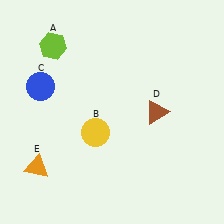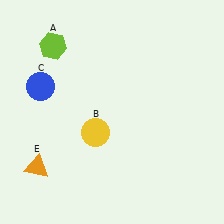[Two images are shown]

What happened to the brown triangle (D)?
The brown triangle (D) was removed in Image 2. It was in the bottom-right area of Image 1.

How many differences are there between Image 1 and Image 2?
There is 1 difference between the two images.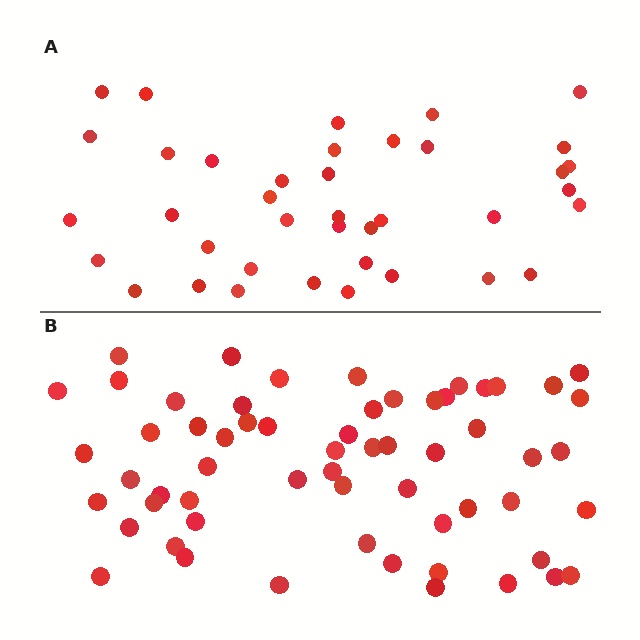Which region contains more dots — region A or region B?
Region B (the bottom region) has more dots.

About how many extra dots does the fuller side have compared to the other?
Region B has approximately 20 more dots than region A.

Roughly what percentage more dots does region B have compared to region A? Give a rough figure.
About 55% more.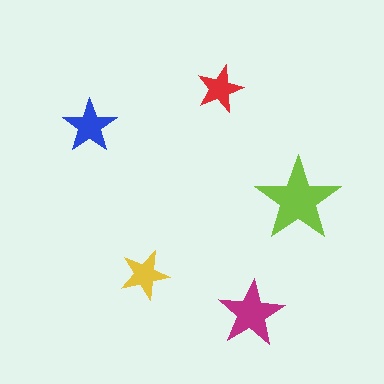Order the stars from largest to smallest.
the lime one, the magenta one, the blue one, the yellow one, the red one.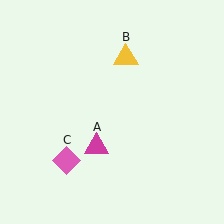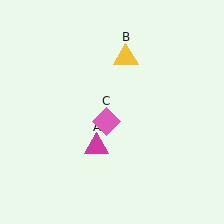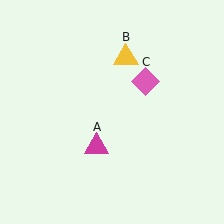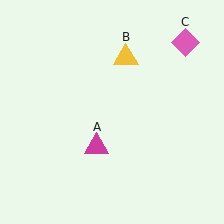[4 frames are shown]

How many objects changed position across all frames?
1 object changed position: pink diamond (object C).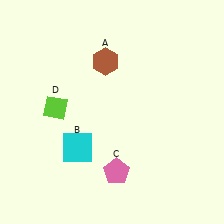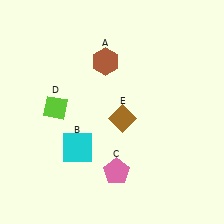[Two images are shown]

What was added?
A brown diamond (E) was added in Image 2.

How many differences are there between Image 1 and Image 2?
There is 1 difference between the two images.